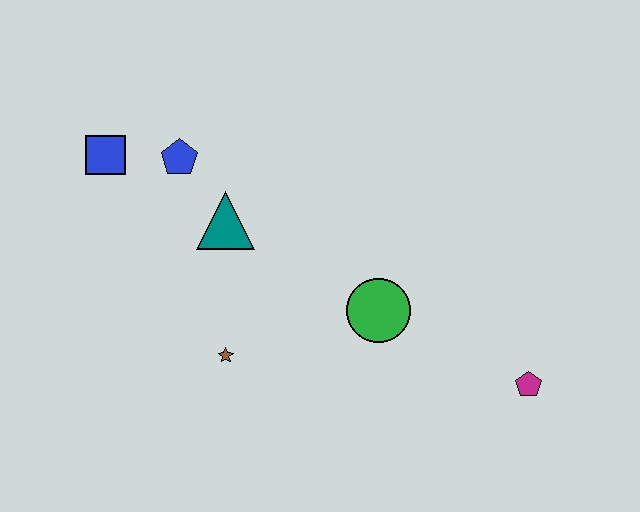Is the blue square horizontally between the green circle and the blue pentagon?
No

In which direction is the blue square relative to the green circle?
The blue square is to the left of the green circle.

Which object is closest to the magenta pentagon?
The green circle is closest to the magenta pentagon.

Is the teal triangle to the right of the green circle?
No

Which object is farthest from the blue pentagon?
The magenta pentagon is farthest from the blue pentagon.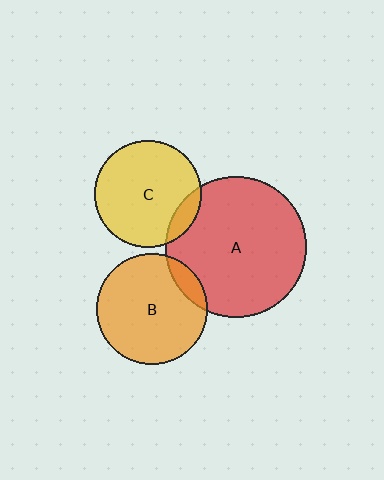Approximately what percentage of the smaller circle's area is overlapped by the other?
Approximately 10%.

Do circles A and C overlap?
Yes.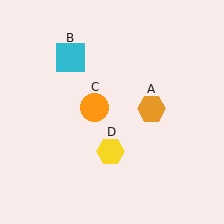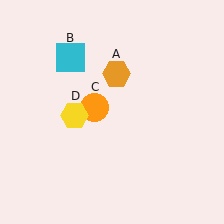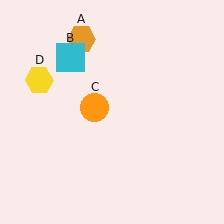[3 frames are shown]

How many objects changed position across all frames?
2 objects changed position: orange hexagon (object A), yellow hexagon (object D).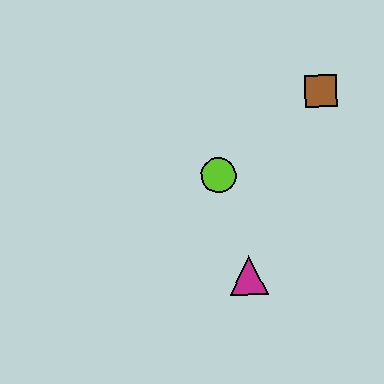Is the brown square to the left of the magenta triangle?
No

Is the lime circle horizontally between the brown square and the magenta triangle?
No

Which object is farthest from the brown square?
The magenta triangle is farthest from the brown square.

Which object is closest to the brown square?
The lime circle is closest to the brown square.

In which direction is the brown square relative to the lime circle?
The brown square is to the right of the lime circle.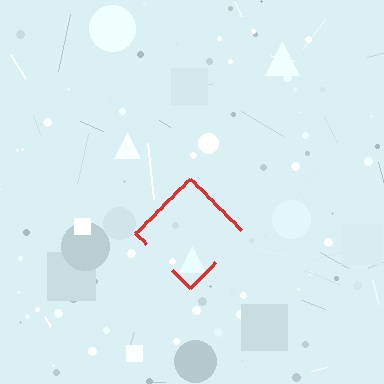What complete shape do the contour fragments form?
The contour fragments form a diamond.